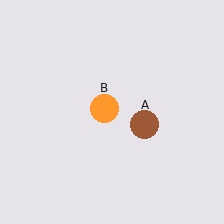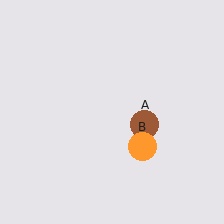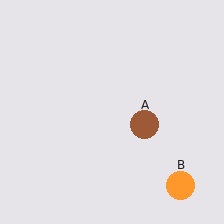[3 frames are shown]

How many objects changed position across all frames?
1 object changed position: orange circle (object B).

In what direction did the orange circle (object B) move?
The orange circle (object B) moved down and to the right.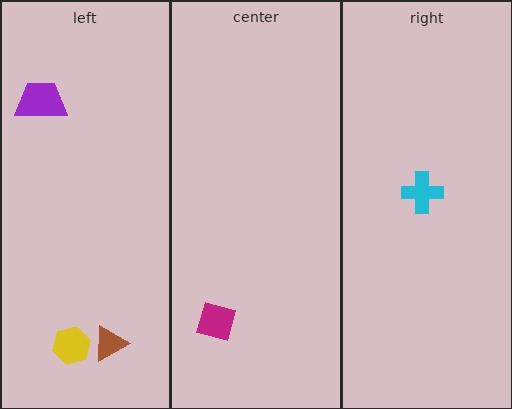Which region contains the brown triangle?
The left region.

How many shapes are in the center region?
1.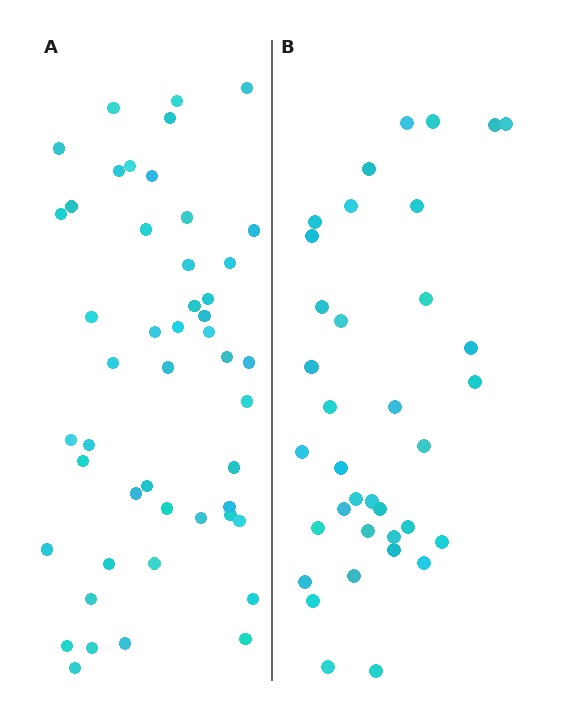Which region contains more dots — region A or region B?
Region A (the left region) has more dots.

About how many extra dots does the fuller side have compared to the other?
Region A has roughly 12 or so more dots than region B.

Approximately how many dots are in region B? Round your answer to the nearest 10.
About 40 dots. (The exact count is 36, which rounds to 40.)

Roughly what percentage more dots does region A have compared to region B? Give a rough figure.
About 35% more.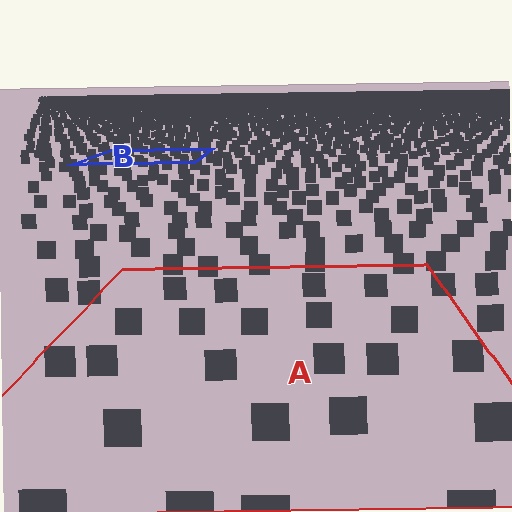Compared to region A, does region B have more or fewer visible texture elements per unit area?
Region B has more texture elements per unit area — they are packed more densely because it is farther away.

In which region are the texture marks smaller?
The texture marks are smaller in region B, because it is farther away.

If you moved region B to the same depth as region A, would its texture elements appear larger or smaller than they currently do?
They would appear larger. At a closer depth, the same texture elements are projected at a bigger on-screen size.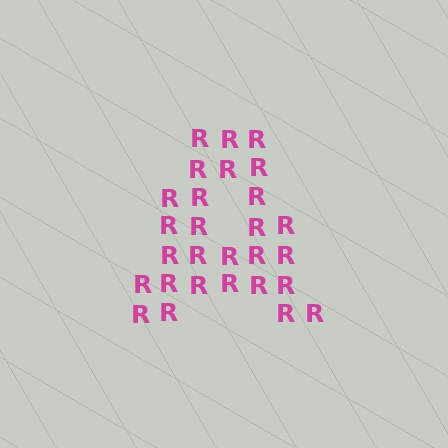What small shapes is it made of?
It is made of small letter R's.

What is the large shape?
The large shape is the letter A.